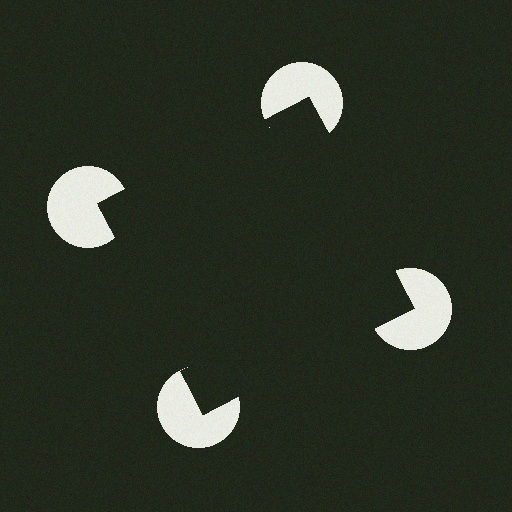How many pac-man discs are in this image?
There are 4 — one at each vertex of the illusory square.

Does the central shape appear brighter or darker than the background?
It typically appears slightly darker than the background, even though no actual brightness change is drawn.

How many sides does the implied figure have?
4 sides.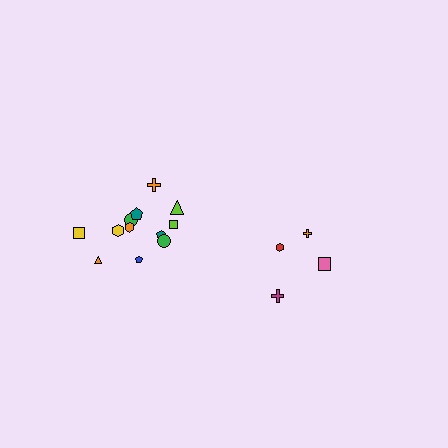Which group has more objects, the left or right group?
The left group.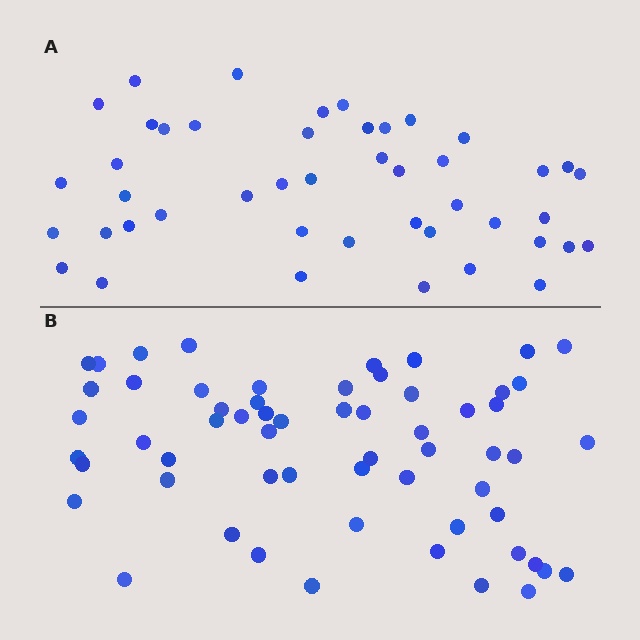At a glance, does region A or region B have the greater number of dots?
Region B (the bottom region) has more dots.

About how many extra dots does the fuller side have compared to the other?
Region B has approximately 15 more dots than region A.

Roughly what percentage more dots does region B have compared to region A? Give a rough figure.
About 35% more.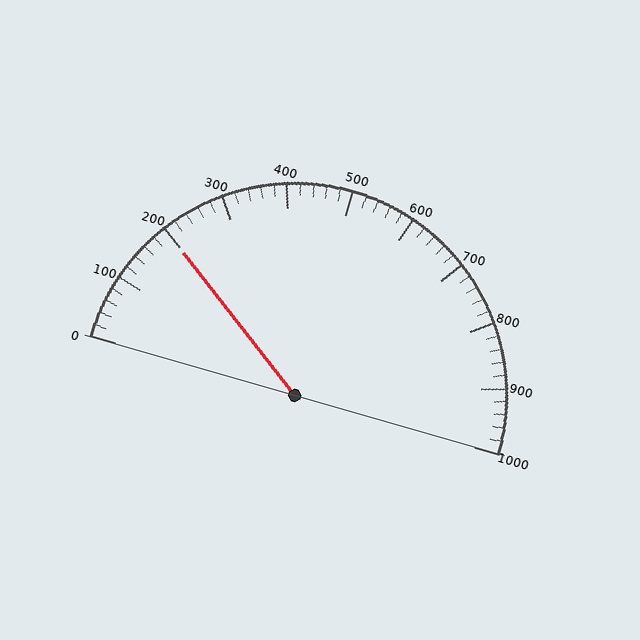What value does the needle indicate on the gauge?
The needle indicates approximately 200.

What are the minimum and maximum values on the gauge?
The gauge ranges from 0 to 1000.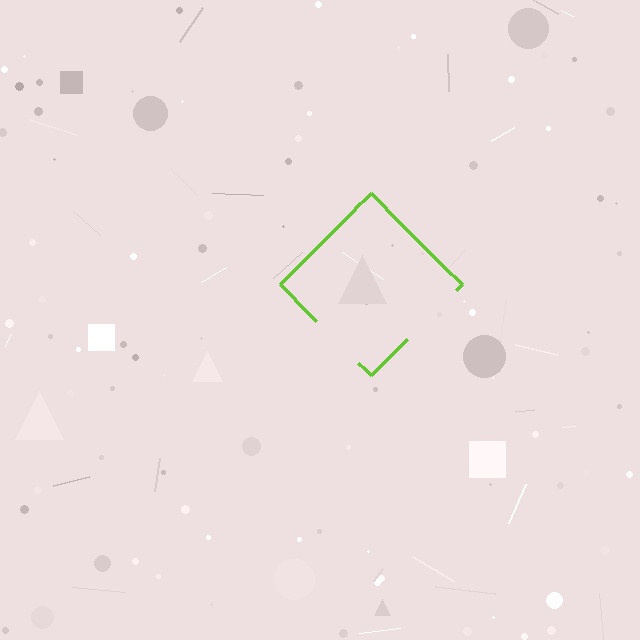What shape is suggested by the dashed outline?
The dashed outline suggests a diamond.